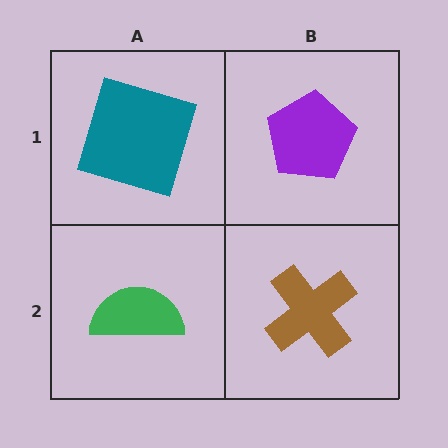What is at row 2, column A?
A green semicircle.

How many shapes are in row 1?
2 shapes.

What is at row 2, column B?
A brown cross.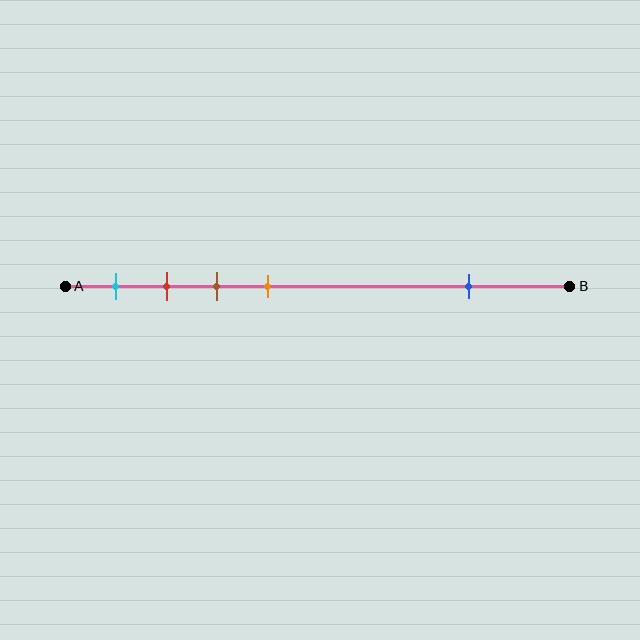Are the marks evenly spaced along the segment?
No, the marks are not evenly spaced.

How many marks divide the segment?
There are 5 marks dividing the segment.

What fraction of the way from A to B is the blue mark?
The blue mark is approximately 80% (0.8) of the way from A to B.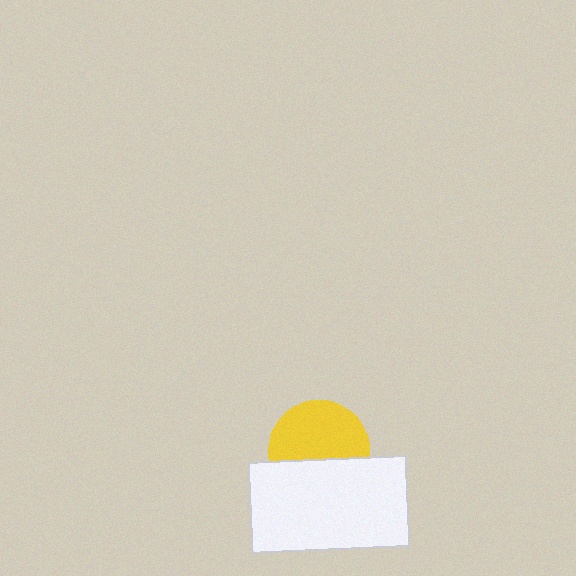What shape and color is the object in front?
The object in front is a white rectangle.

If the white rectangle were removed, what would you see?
You would see the complete yellow circle.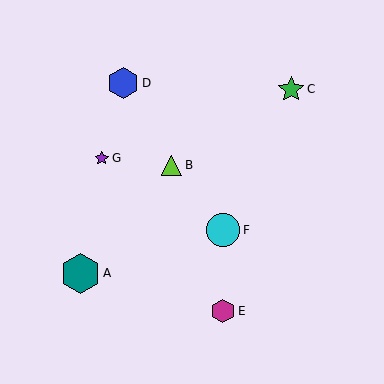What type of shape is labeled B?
Shape B is a lime triangle.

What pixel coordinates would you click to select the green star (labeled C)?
Click at (291, 89) to select the green star C.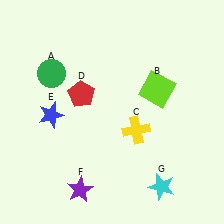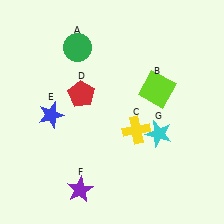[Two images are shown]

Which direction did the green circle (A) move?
The green circle (A) moved right.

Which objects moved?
The objects that moved are: the green circle (A), the cyan star (G).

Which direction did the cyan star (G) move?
The cyan star (G) moved up.